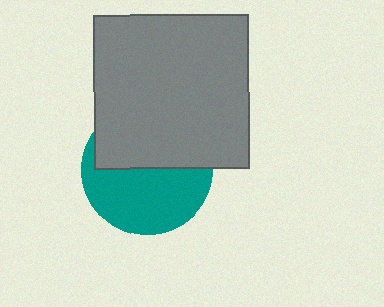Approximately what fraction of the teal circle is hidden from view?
Roughly 48% of the teal circle is hidden behind the gray square.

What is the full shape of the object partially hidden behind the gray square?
The partially hidden object is a teal circle.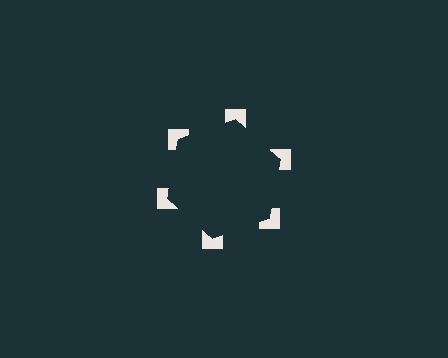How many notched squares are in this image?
There are 6 — one at each vertex of the illusory hexagon.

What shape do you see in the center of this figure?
An illusory hexagon — its edges are inferred from the aligned wedge cuts in the notched squares, not physically drawn.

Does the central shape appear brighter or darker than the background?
It typically appears slightly darker than the background, even though no actual brightness change is drawn.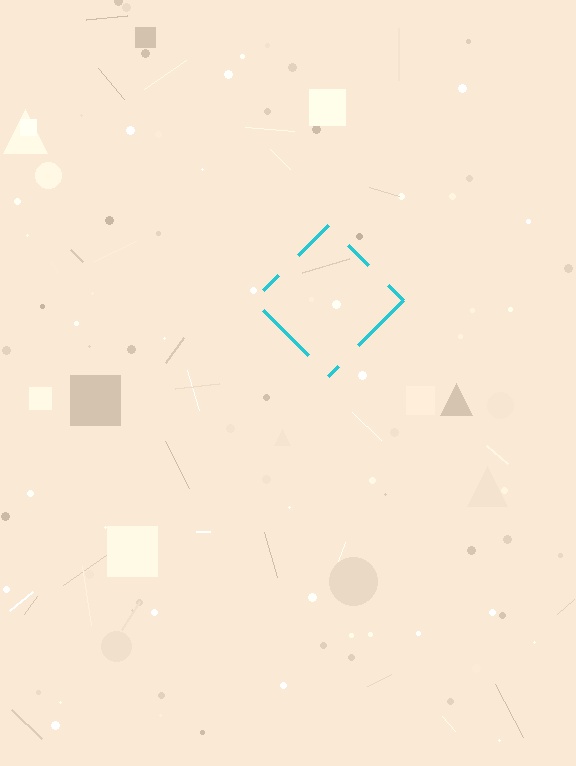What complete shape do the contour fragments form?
The contour fragments form a diamond.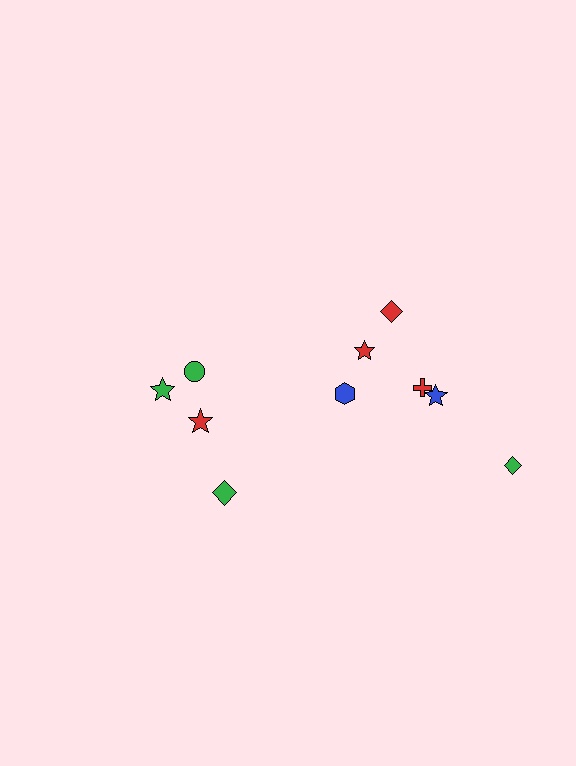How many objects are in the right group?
There are 6 objects.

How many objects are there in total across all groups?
There are 10 objects.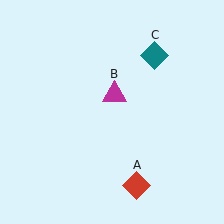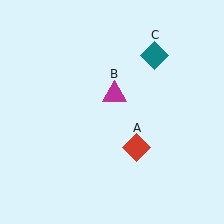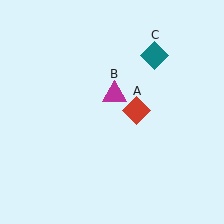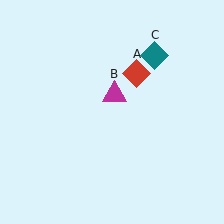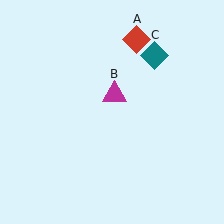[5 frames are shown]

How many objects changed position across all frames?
1 object changed position: red diamond (object A).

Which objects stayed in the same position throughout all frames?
Magenta triangle (object B) and teal diamond (object C) remained stationary.